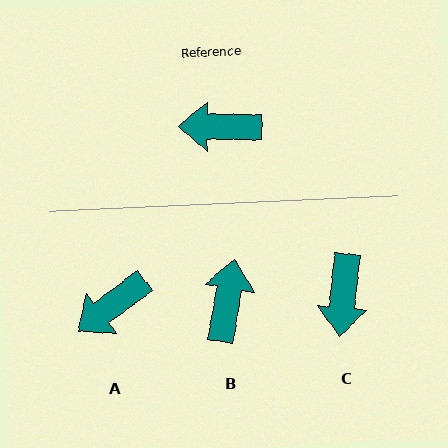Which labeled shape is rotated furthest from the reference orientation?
B, about 100 degrees away.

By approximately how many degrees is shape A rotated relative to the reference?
Approximately 37 degrees counter-clockwise.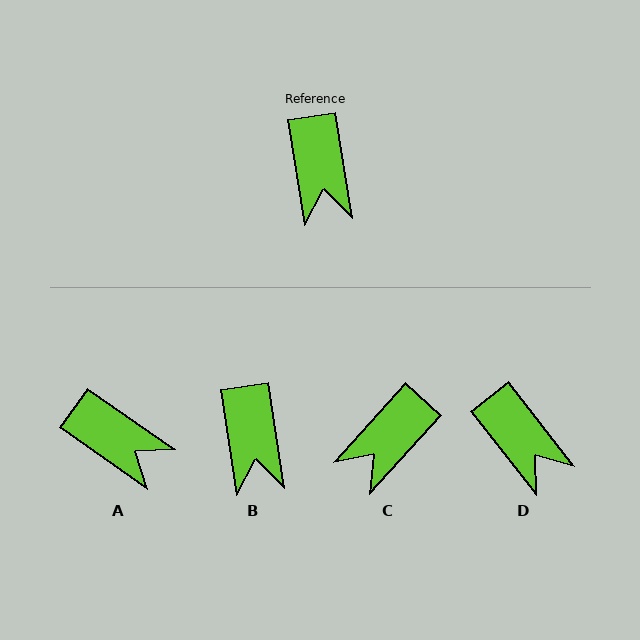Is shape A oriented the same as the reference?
No, it is off by about 46 degrees.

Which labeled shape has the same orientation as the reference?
B.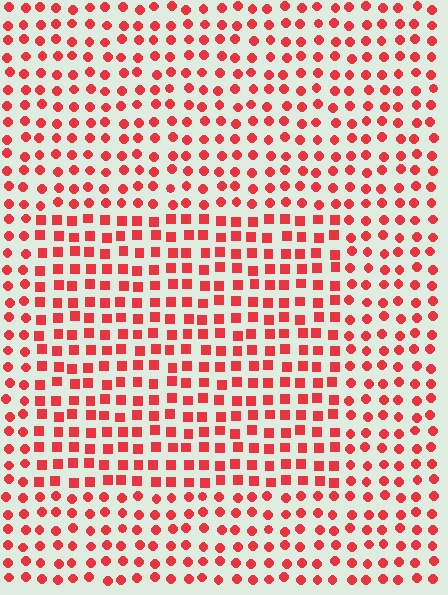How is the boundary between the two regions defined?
The boundary is defined by a change in element shape: squares inside vs. circles outside. All elements share the same color and spacing.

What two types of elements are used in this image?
The image uses squares inside the rectangle region and circles outside it.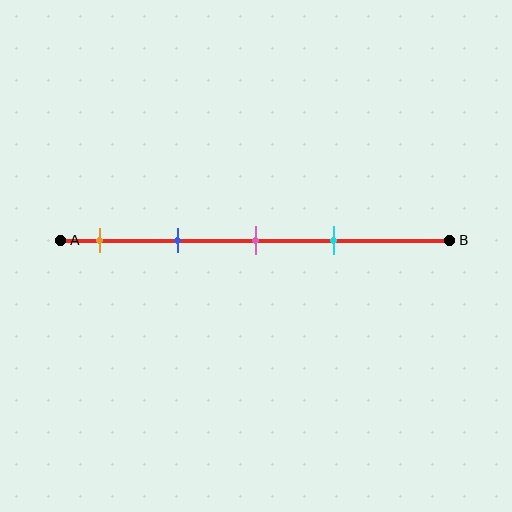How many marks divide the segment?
There are 4 marks dividing the segment.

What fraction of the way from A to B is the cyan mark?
The cyan mark is approximately 70% (0.7) of the way from A to B.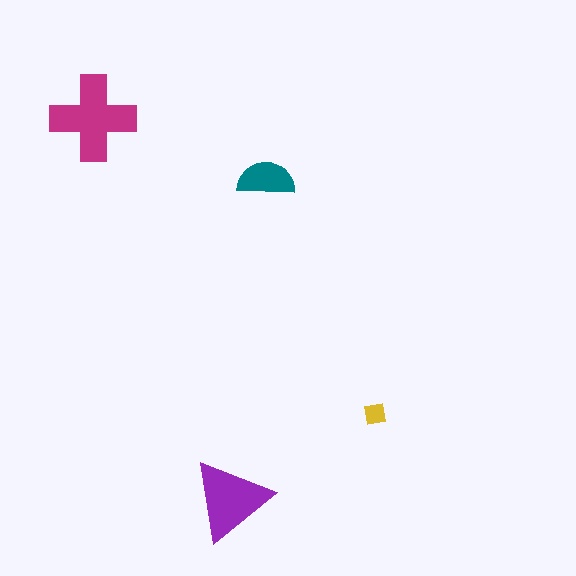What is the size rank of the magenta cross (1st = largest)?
1st.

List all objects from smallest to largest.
The yellow square, the teal semicircle, the purple triangle, the magenta cross.